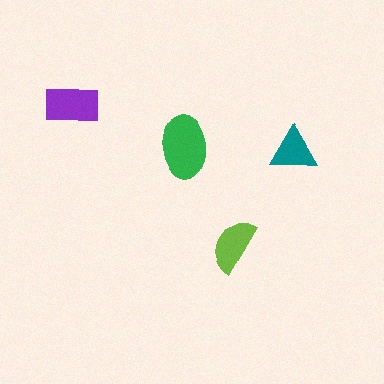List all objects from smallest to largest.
The teal triangle, the lime semicircle, the purple rectangle, the green ellipse.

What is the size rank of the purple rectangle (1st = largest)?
2nd.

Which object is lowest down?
The lime semicircle is bottommost.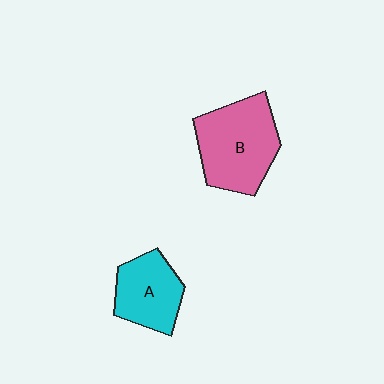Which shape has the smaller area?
Shape A (cyan).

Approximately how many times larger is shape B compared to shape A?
Approximately 1.5 times.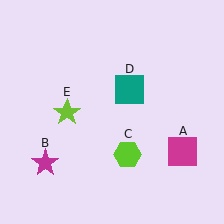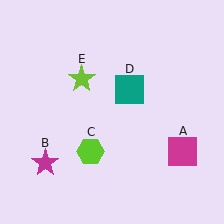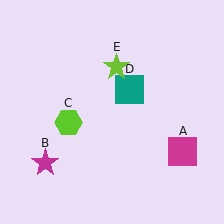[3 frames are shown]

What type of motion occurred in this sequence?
The lime hexagon (object C), lime star (object E) rotated clockwise around the center of the scene.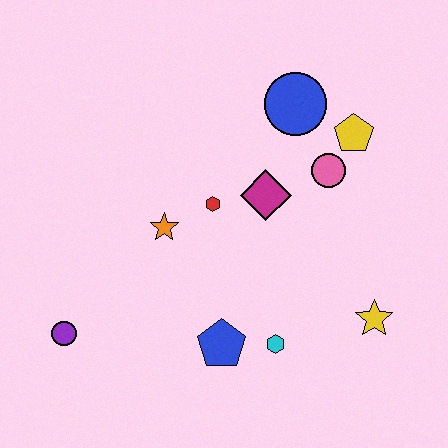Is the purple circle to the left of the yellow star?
Yes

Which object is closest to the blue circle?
The yellow pentagon is closest to the blue circle.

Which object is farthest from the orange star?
The yellow star is farthest from the orange star.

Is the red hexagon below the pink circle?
Yes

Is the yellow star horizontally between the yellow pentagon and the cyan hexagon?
No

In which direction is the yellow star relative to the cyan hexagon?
The yellow star is to the right of the cyan hexagon.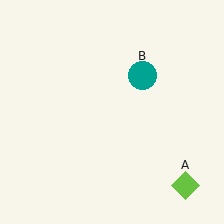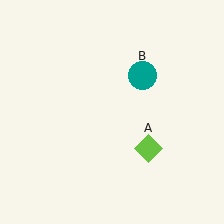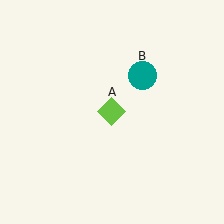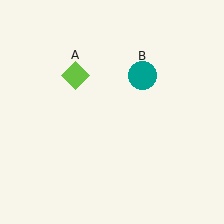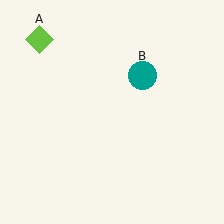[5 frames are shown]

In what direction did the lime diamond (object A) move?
The lime diamond (object A) moved up and to the left.